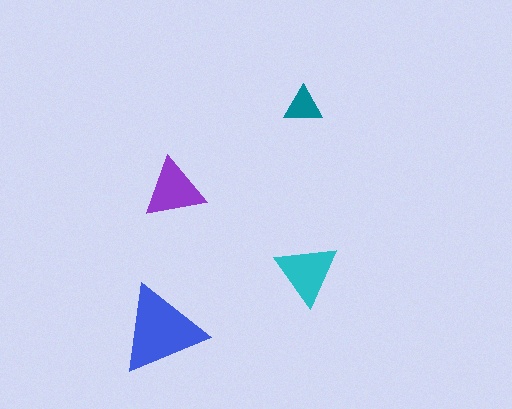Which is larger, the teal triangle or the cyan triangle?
The cyan one.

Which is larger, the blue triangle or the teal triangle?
The blue one.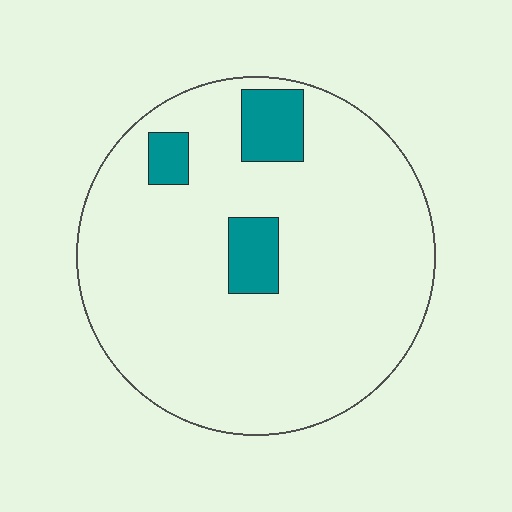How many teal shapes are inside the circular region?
3.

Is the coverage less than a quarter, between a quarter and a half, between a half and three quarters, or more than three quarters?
Less than a quarter.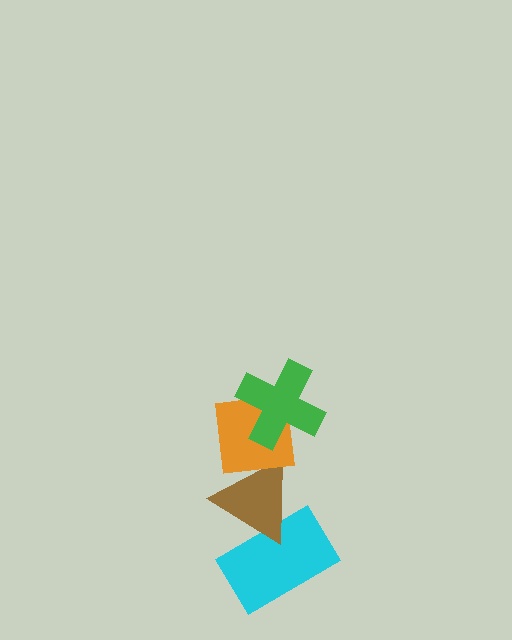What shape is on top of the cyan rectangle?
The brown triangle is on top of the cyan rectangle.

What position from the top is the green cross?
The green cross is 1st from the top.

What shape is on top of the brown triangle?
The orange square is on top of the brown triangle.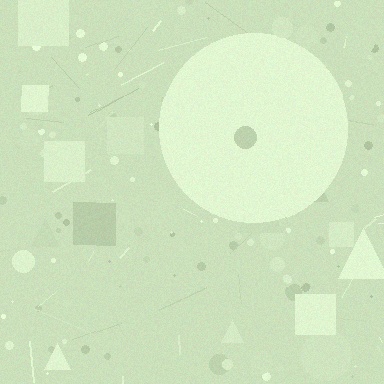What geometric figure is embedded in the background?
A circle is embedded in the background.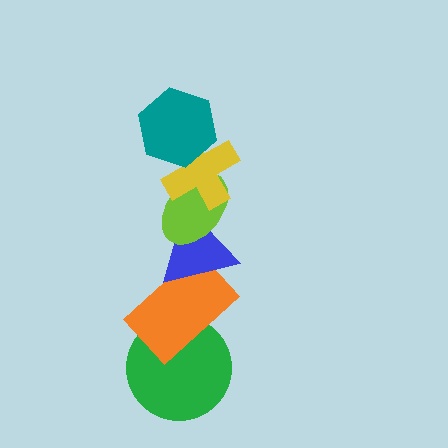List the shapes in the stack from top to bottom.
From top to bottom: the teal hexagon, the yellow cross, the lime ellipse, the blue triangle, the orange rectangle, the green circle.